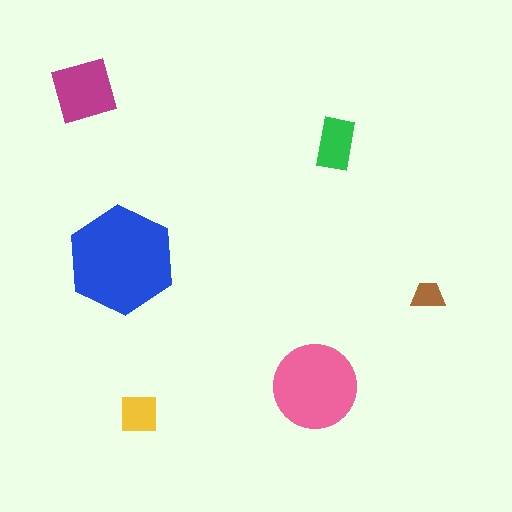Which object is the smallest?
The brown trapezoid.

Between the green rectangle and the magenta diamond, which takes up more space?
The magenta diamond.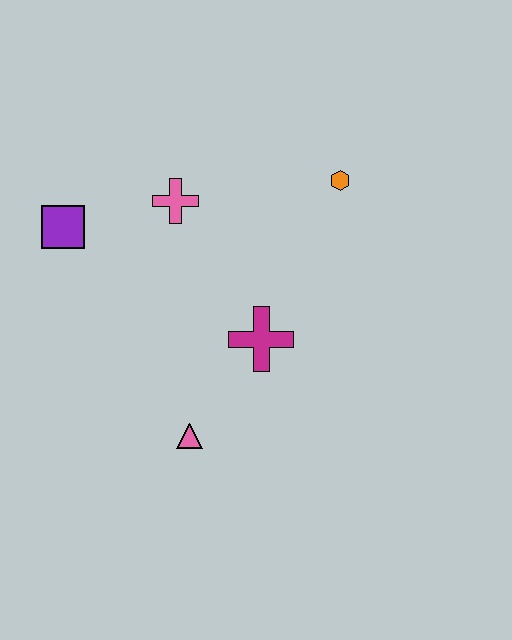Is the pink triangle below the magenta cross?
Yes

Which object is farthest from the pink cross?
The pink triangle is farthest from the pink cross.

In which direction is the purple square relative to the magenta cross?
The purple square is to the left of the magenta cross.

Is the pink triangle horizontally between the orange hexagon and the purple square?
Yes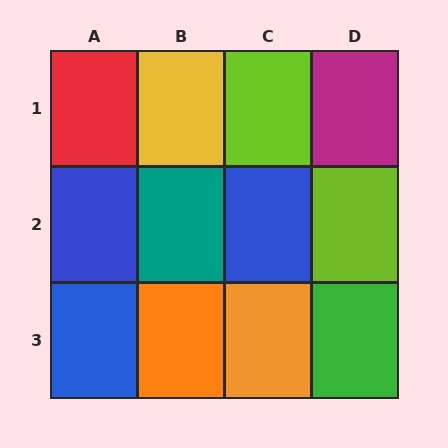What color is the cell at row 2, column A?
Blue.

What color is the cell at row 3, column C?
Orange.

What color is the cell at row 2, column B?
Teal.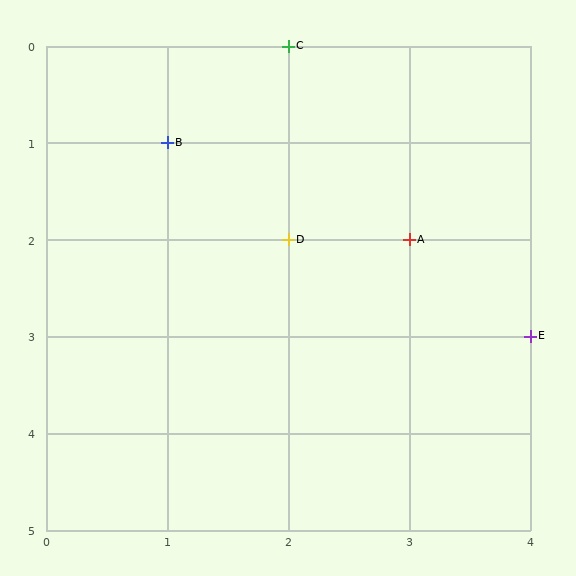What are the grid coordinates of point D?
Point D is at grid coordinates (2, 2).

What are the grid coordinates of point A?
Point A is at grid coordinates (3, 2).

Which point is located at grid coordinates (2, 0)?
Point C is at (2, 0).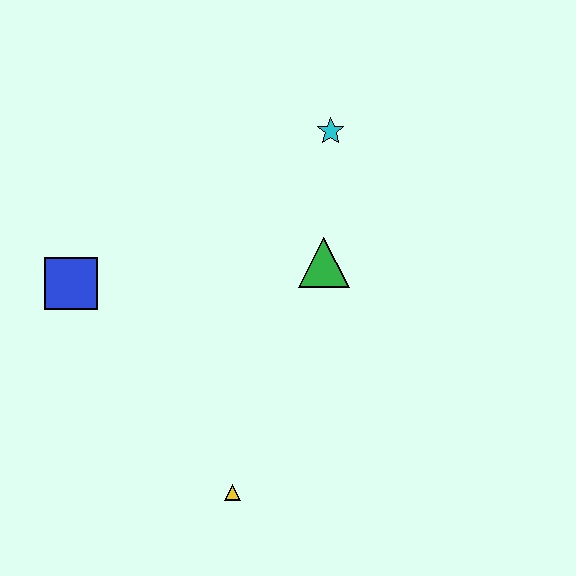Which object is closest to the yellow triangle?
The green triangle is closest to the yellow triangle.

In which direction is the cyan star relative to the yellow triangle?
The cyan star is above the yellow triangle.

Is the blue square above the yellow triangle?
Yes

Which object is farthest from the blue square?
The cyan star is farthest from the blue square.